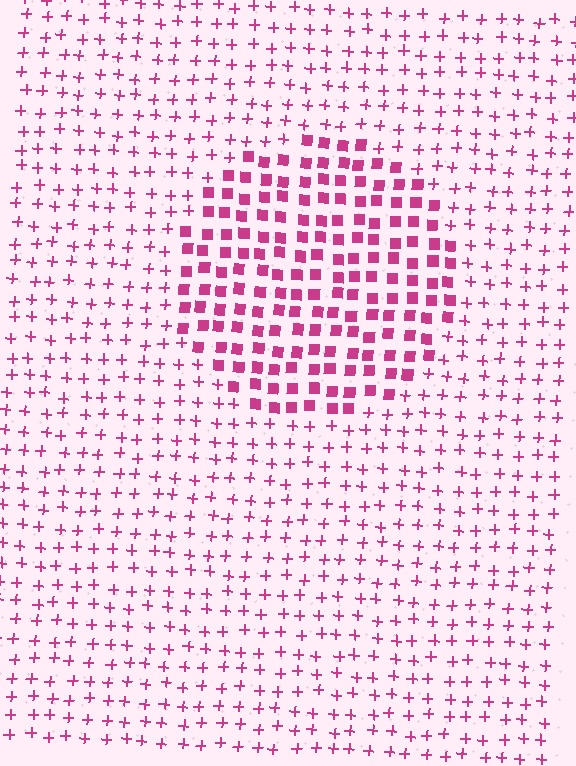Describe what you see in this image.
The image is filled with small magenta elements arranged in a uniform grid. A circle-shaped region contains squares, while the surrounding area contains plus signs. The boundary is defined purely by the change in element shape.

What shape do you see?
I see a circle.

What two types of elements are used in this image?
The image uses squares inside the circle region and plus signs outside it.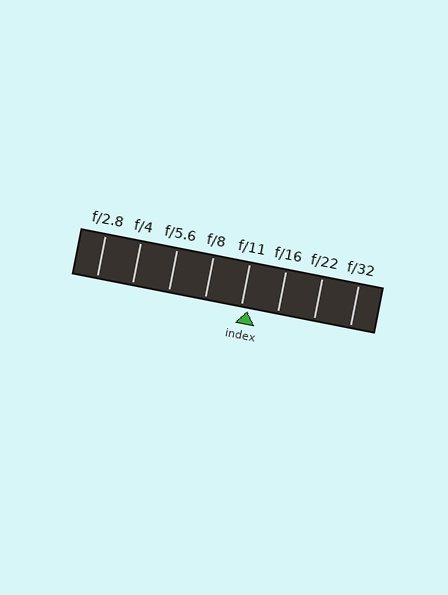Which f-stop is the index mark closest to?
The index mark is closest to f/11.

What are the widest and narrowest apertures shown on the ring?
The widest aperture shown is f/2.8 and the narrowest is f/32.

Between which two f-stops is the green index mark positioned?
The index mark is between f/11 and f/16.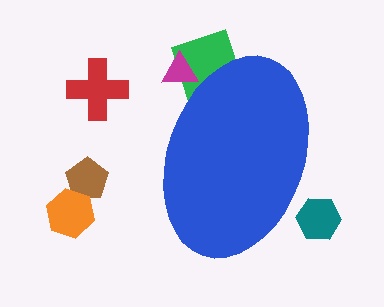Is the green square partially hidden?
Yes, the green square is partially hidden behind the blue ellipse.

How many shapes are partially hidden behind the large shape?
3 shapes are partially hidden.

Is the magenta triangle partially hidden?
Yes, the magenta triangle is partially hidden behind the blue ellipse.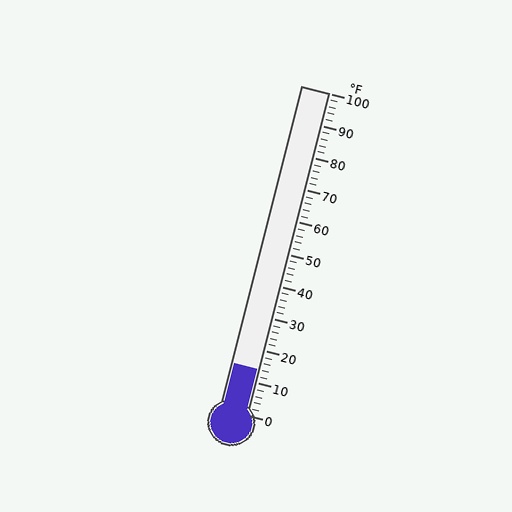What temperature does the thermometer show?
The thermometer shows approximately 14°F.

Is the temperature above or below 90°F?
The temperature is below 90°F.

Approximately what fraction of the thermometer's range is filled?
The thermometer is filled to approximately 15% of its range.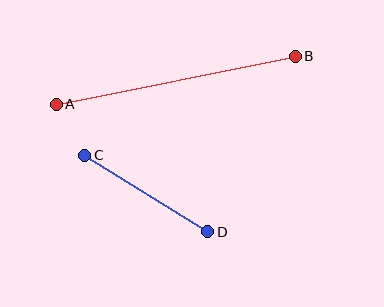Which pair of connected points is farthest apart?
Points A and B are farthest apart.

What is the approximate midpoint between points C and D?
The midpoint is at approximately (146, 194) pixels.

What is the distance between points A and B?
The distance is approximately 244 pixels.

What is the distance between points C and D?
The distance is approximately 145 pixels.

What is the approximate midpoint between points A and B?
The midpoint is at approximately (176, 80) pixels.